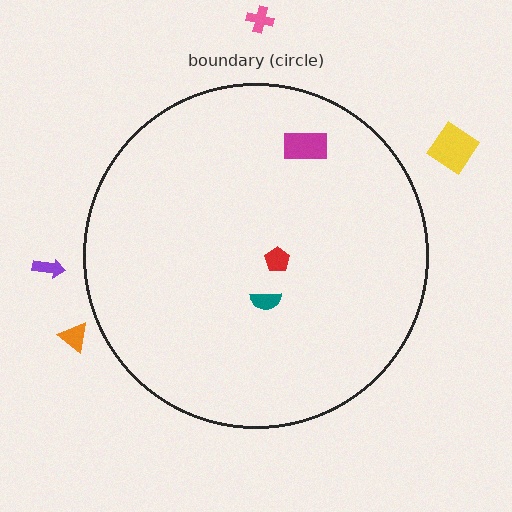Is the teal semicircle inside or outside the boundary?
Inside.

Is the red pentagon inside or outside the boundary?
Inside.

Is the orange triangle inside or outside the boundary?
Outside.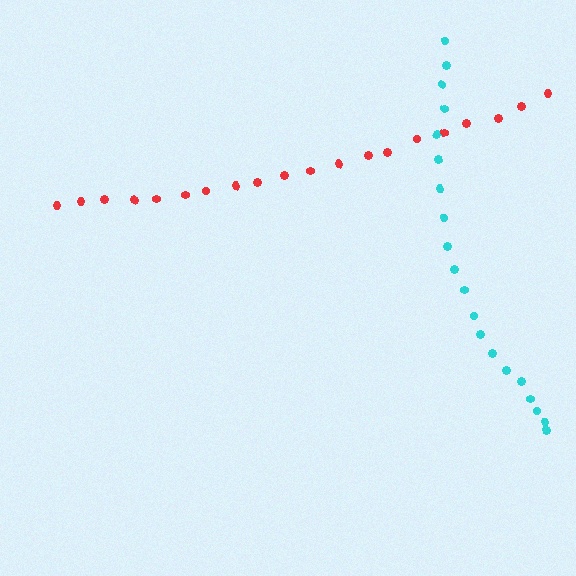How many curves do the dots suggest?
There are 2 distinct paths.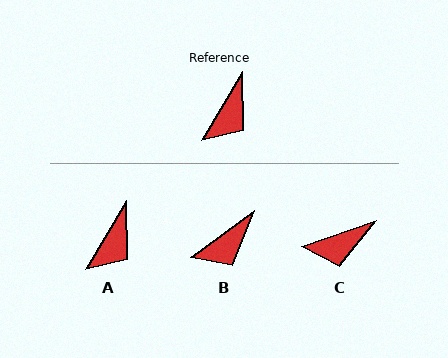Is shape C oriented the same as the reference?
No, it is off by about 41 degrees.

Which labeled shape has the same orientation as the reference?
A.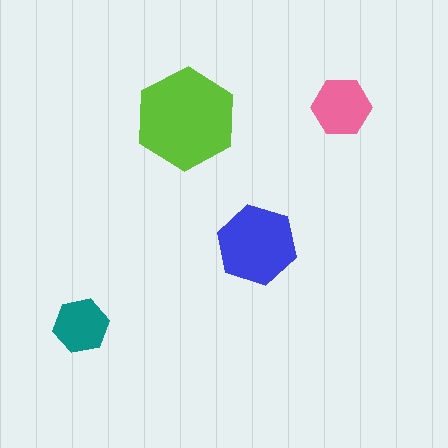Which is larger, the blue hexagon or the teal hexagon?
The blue one.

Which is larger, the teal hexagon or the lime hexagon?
The lime one.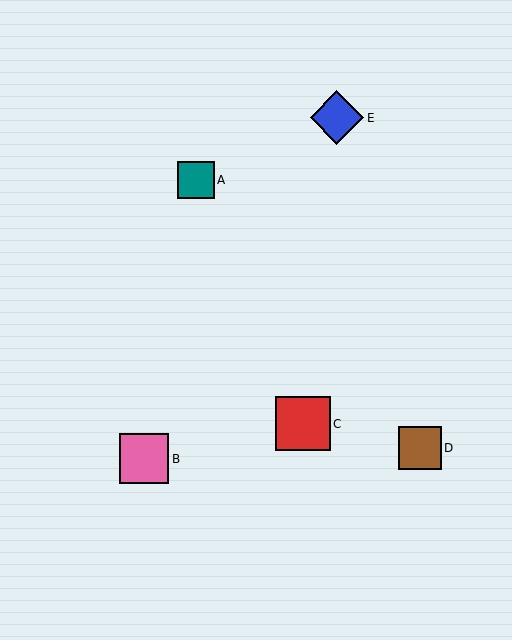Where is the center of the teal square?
The center of the teal square is at (196, 180).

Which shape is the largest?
The red square (labeled C) is the largest.